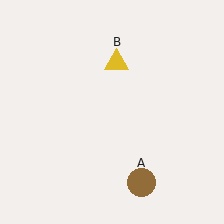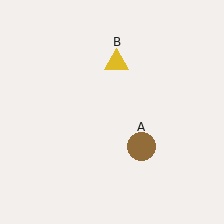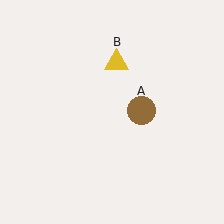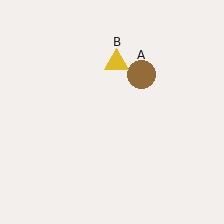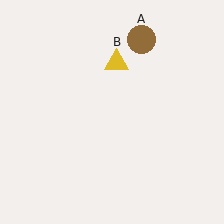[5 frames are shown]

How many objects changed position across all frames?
1 object changed position: brown circle (object A).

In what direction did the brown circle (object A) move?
The brown circle (object A) moved up.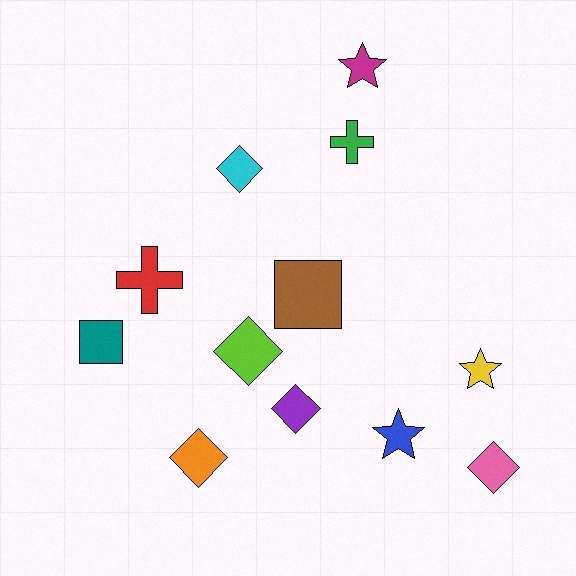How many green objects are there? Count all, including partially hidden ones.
There is 1 green object.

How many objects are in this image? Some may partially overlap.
There are 12 objects.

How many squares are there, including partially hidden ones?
There are 2 squares.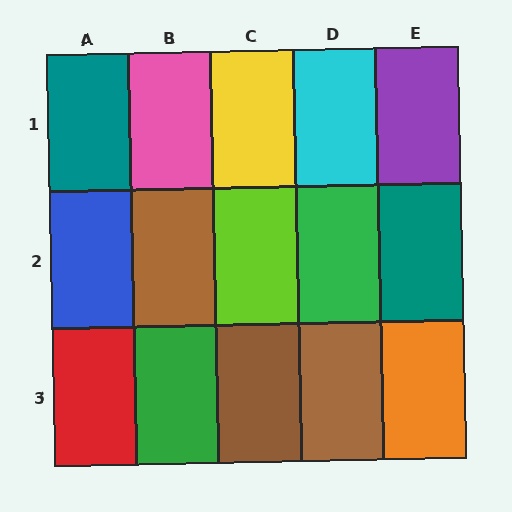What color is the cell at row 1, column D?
Cyan.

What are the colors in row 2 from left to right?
Blue, brown, lime, green, teal.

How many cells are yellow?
1 cell is yellow.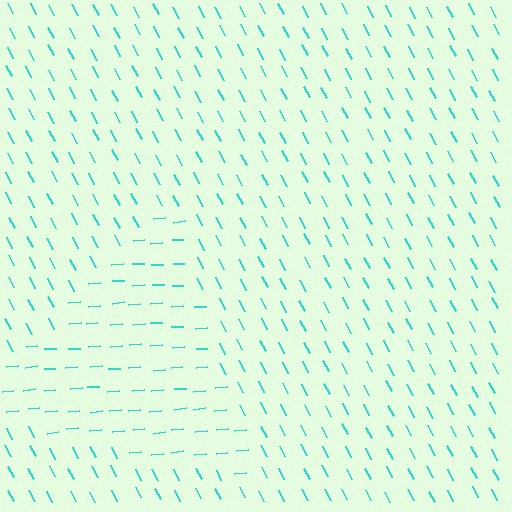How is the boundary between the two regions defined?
The boundary is defined purely by a change in line orientation (approximately 66 degrees difference). All lines are the same color and thickness.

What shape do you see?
I see a triangle.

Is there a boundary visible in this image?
Yes, there is a texture boundary formed by a change in line orientation.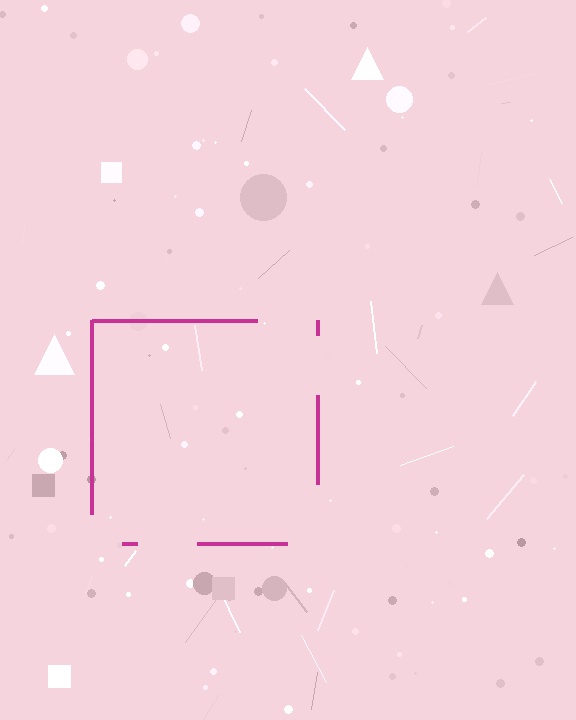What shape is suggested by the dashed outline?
The dashed outline suggests a square.